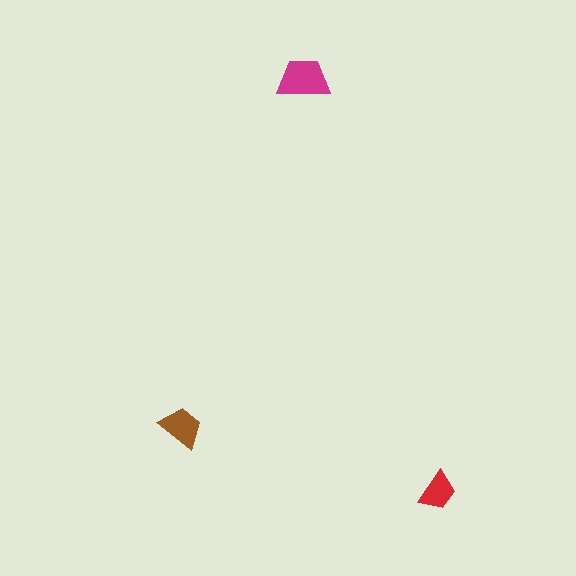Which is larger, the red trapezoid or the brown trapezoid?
The brown one.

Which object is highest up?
The magenta trapezoid is topmost.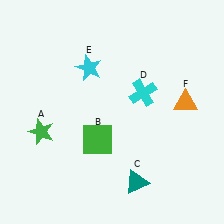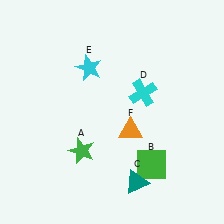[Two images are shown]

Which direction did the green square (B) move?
The green square (B) moved right.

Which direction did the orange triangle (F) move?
The orange triangle (F) moved left.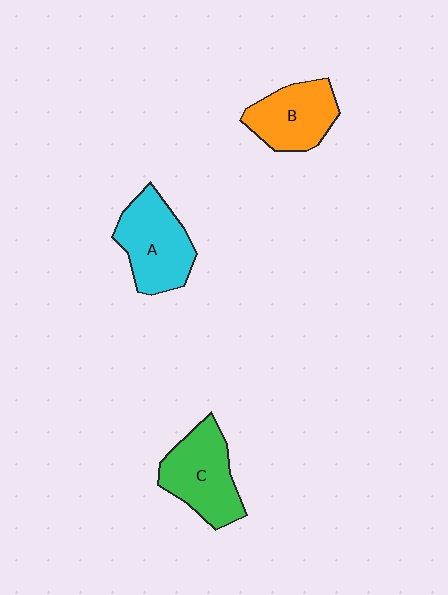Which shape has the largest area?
Shape A (cyan).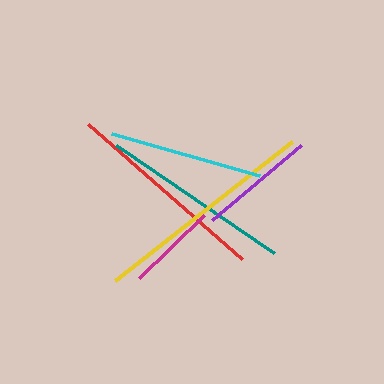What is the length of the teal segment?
The teal segment is approximately 191 pixels long.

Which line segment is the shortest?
The magenta line is the shortest at approximately 91 pixels.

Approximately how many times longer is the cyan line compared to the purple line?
The cyan line is approximately 1.3 times the length of the purple line.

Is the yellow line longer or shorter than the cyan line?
The yellow line is longer than the cyan line.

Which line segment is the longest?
The yellow line is the longest at approximately 225 pixels.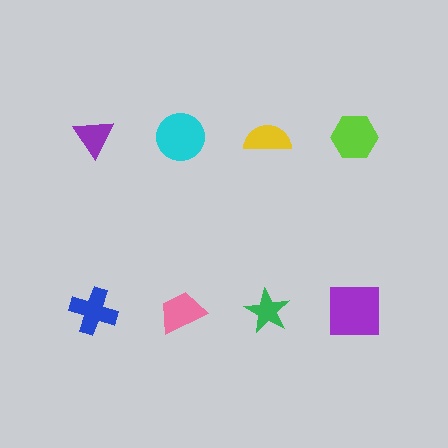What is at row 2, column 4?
A purple square.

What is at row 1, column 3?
A yellow semicircle.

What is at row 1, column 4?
A lime hexagon.